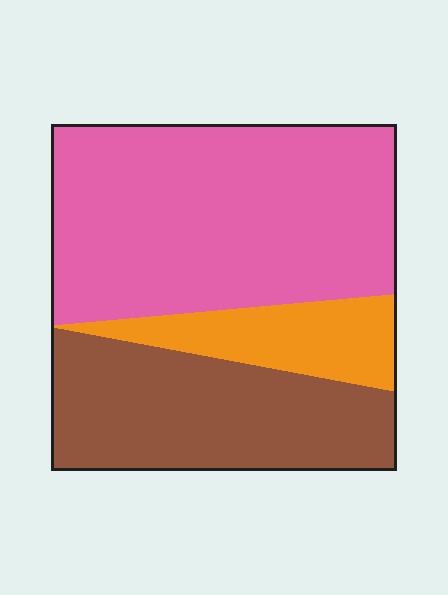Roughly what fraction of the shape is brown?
Brown covers roughly 30% of the shape.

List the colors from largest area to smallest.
From largest to smallest: pink, brown, orange.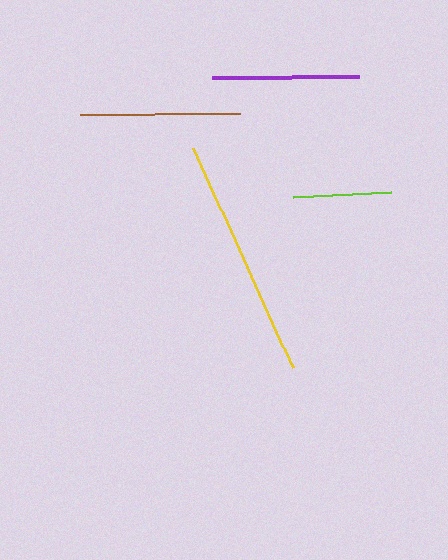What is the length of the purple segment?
The purple segment is approximately 146 pixels long.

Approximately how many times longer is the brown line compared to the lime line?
The brown line is approximately 1.6 times the length of the lime line.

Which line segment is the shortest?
The lime line is the shortest at approximately 99 pixels.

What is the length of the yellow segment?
The yellow segment is approximately 240 pixels long.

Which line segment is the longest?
The yellow line is the longest at approximately 240 pixels.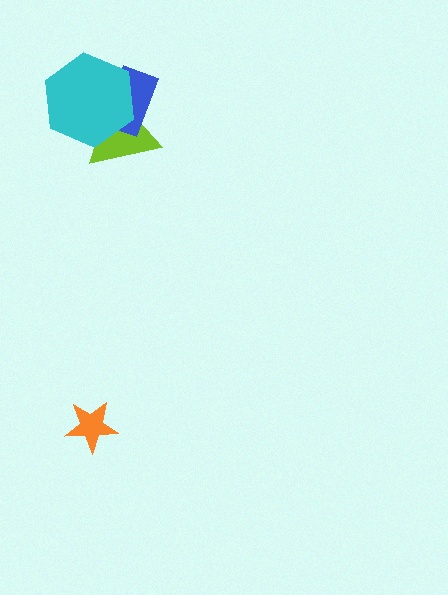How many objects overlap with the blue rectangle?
2 objects overlap with the blue rectangle.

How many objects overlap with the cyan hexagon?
2 objects overlap with the cyan hexagon.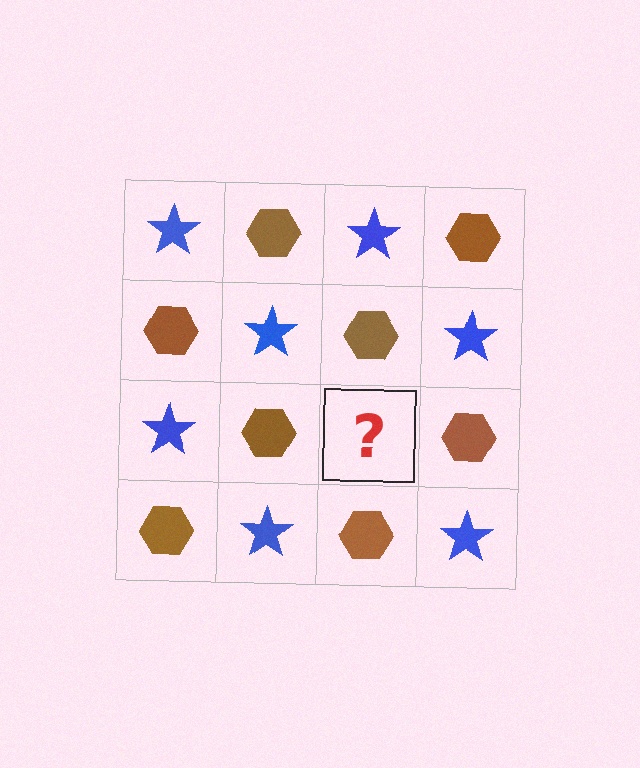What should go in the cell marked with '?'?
The missing cell should contain a blue star.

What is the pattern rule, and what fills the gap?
The rule is that it alternates blue star and brown hexagon in a checkerboard pattern. The gap should be filled with a blue star.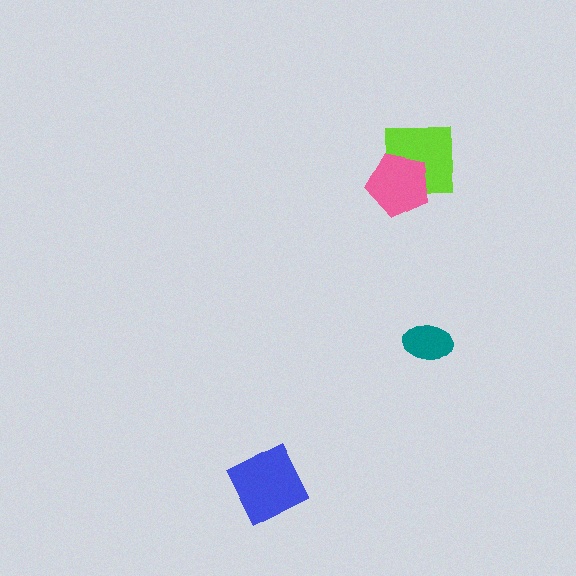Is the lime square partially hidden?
Yes, it is partially covered by another shape.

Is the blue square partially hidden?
No, no other shape covers it.